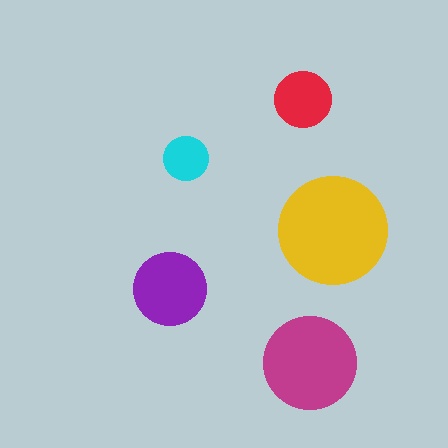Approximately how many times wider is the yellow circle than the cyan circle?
About 2.5 times wider.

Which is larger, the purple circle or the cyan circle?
The purple one.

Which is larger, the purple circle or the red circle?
The purple one.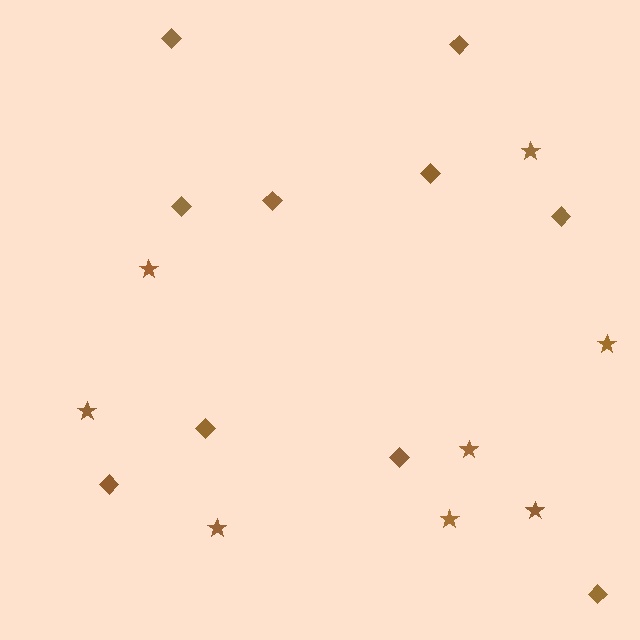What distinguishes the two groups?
There are 2 groups: one group of stars (8) and one group of diamonds (10).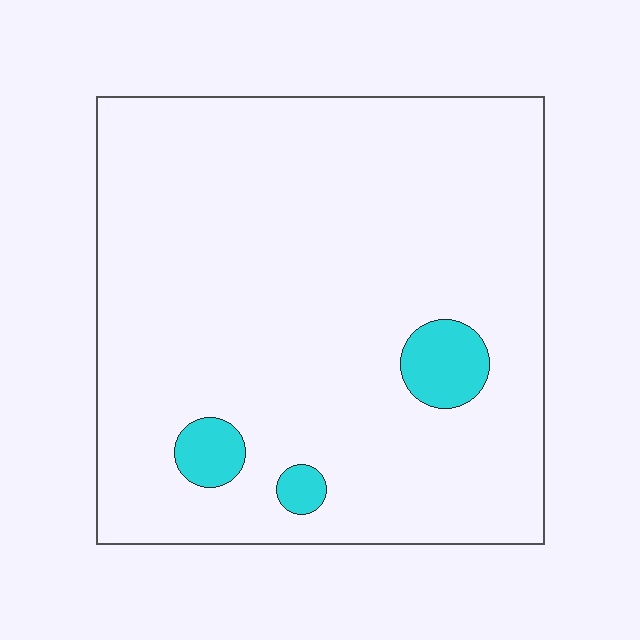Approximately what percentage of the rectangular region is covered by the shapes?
Approximately 5%.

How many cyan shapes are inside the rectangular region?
3.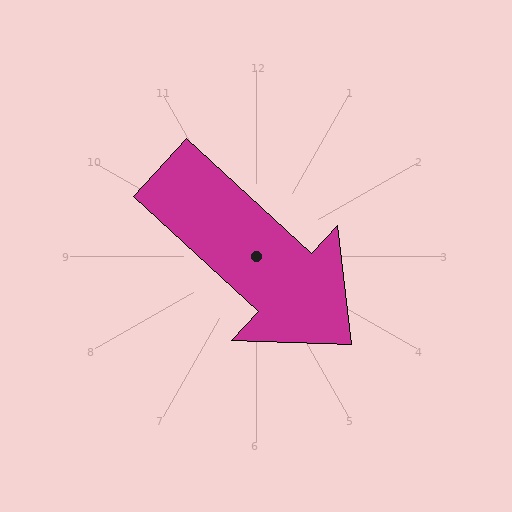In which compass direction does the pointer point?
Southeast.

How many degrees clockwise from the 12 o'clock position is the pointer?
Approximately 133 degrees.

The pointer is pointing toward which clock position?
Roughly 4 o'clock.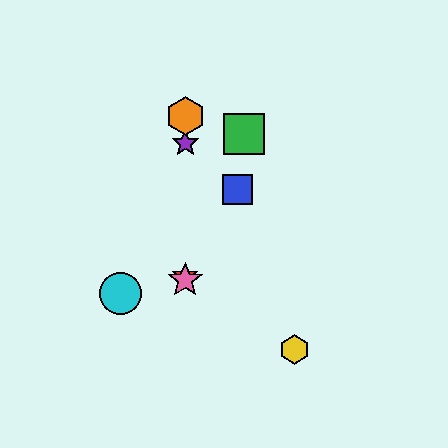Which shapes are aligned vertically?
The red star, the purple star, the orange hexagon, the pink star are aligned vertically.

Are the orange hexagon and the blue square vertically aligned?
No, the orange hexagon is at x≈185 and the blue square is at x≈238.